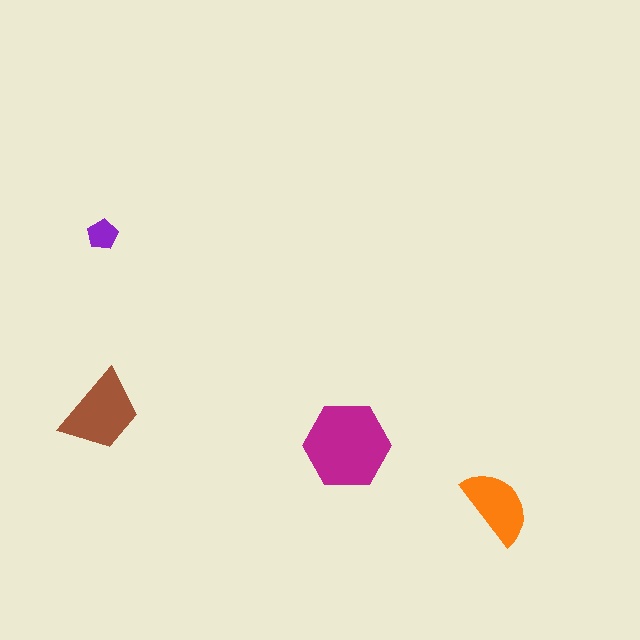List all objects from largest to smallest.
The magenta hexagon, the brown trapezoid, the orange semicircle, the purple pentagon.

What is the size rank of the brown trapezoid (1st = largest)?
2nd.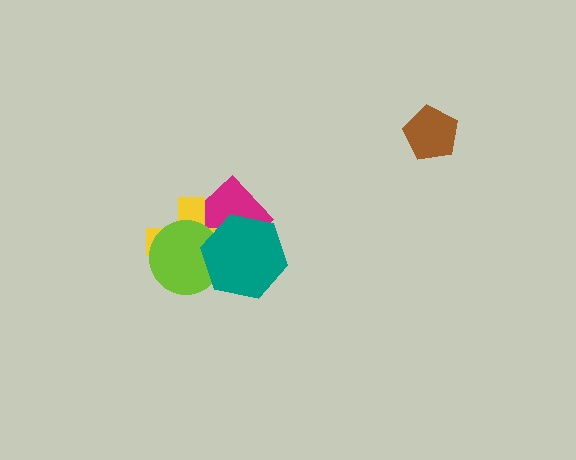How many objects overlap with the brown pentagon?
0 objects overlap with the brown pentagon.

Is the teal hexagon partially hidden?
No, no other shape covers it.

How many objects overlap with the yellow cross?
3 objects overlap with the yellow cross.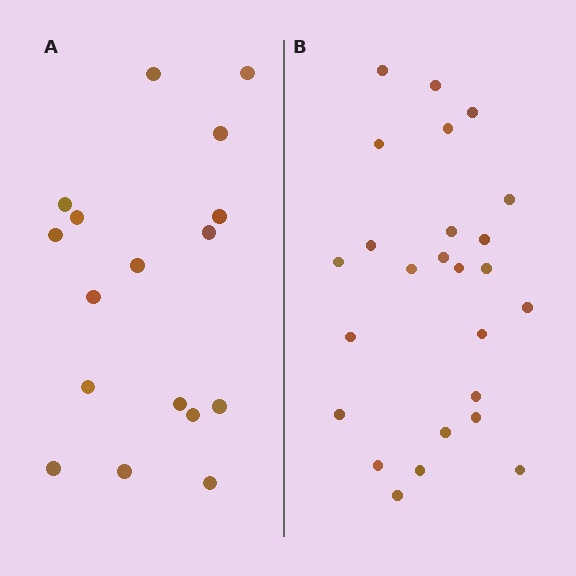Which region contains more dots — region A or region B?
Region B (the right region) has more dots.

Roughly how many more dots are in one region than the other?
Region B has roughly 8 or so more dots than region A.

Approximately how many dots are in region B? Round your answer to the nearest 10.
About 20 dots. (The exact count is 25, which rounds to 20.)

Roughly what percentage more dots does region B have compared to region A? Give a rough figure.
About 45% more.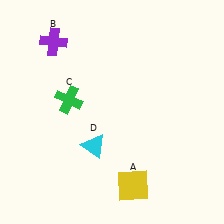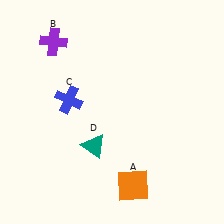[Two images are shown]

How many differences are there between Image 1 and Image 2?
There are 3 differences between the two images.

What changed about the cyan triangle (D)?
In Image 1, D is cyan. In Image 2, it changed to teal.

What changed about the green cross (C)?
In Image 1, C is green. In Image 2, it changed to blue.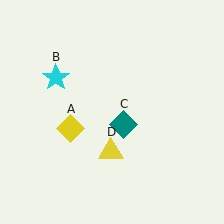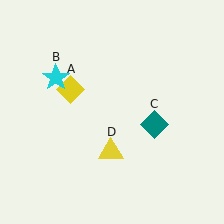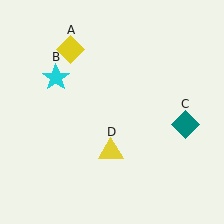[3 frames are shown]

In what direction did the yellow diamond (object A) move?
The yellow diamond (object A) moved up.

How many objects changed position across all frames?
2 objects changed position: yellow diamond (object A), teal diamond (object C).